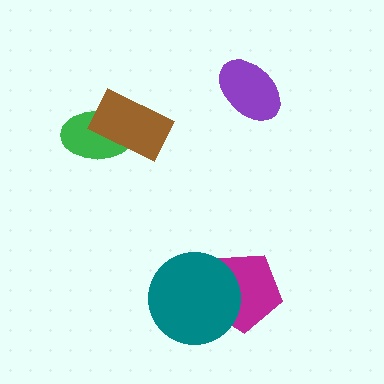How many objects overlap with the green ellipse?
1 object overlaps with the green ellipse.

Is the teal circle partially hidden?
No, no other shape covers it.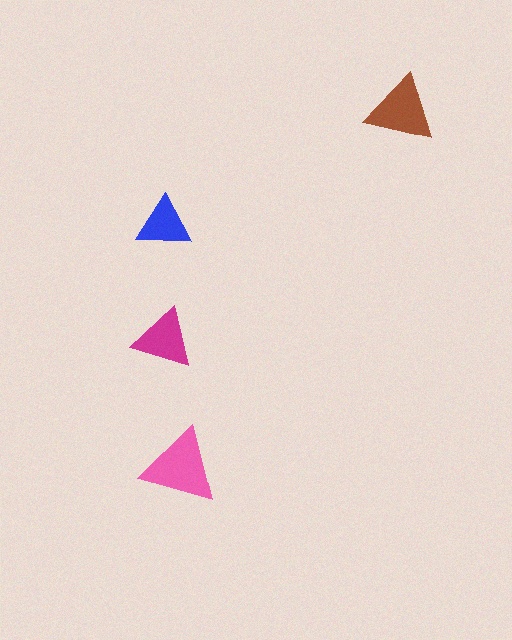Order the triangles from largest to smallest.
the pink one, the brown one, the magenta one, the blue one.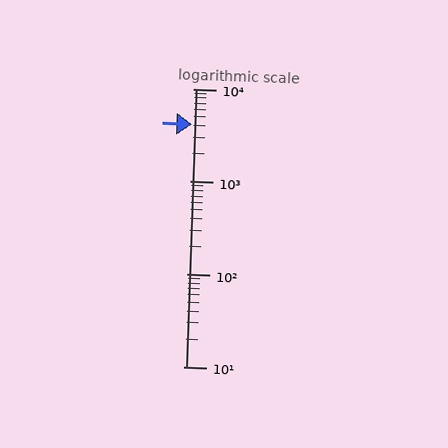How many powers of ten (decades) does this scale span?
The scale spans 3 decades, from 10 to 10000.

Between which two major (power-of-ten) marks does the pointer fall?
The pointer is between 1000 and 10000.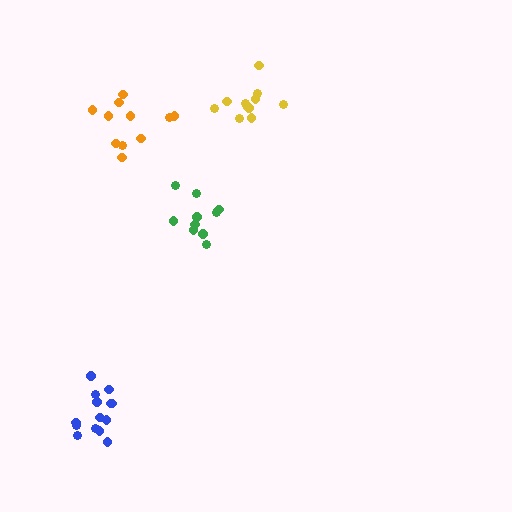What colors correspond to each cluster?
The clusters are colored: blue, yellow, green, orange.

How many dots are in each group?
Group 1: 14 dots, Group 2: 11 dots, Group 3: 10 dots, Group 4: 11 dots (46 total).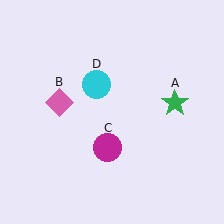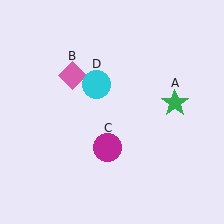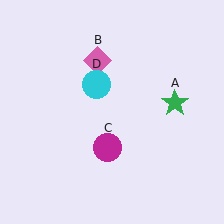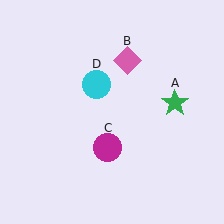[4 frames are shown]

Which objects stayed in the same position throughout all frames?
Green star (object A) and magenta circle (object C) and cyan circle (object D) remained stationary.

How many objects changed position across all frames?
1 object changed position: pink diamond (object B).